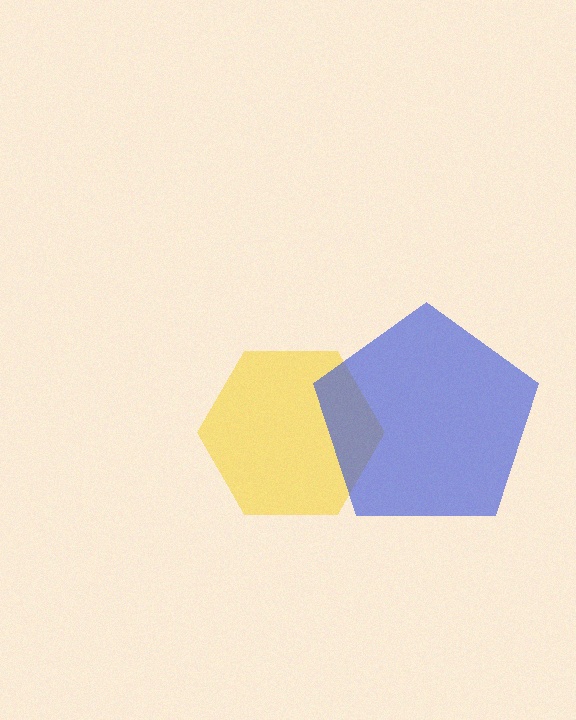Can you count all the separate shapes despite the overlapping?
Yes, there are 2 separate shapes.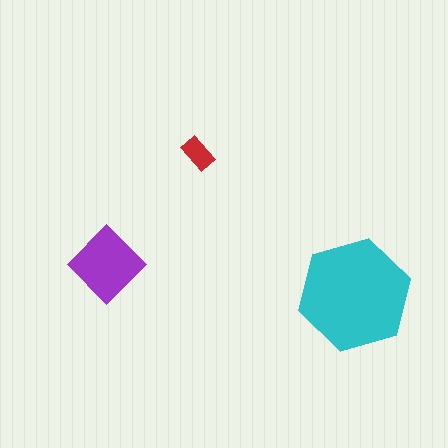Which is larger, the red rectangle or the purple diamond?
The purple diamond.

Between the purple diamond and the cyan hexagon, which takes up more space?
The cyan hexagon.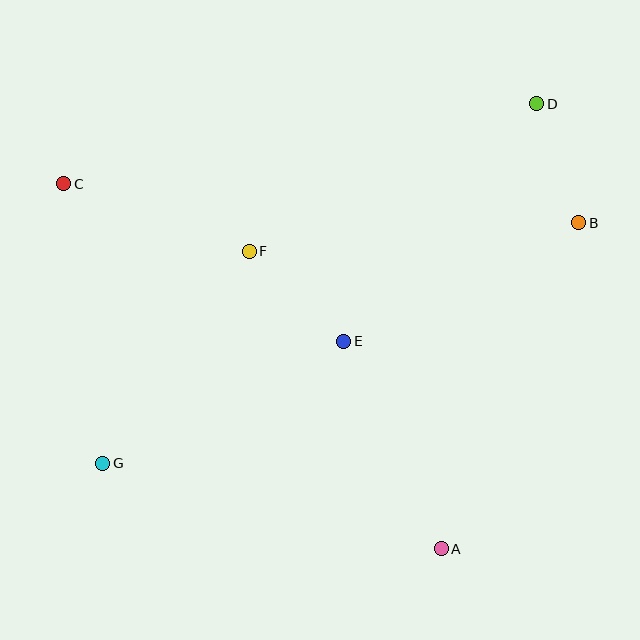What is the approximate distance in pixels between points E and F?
The distance between E and F is approximately 130 pixels.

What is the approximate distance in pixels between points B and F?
The distance between B and F is approximately 331 pixels.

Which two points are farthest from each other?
Points D and G are farthest from each other.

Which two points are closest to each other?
Points B and D are closest to each other.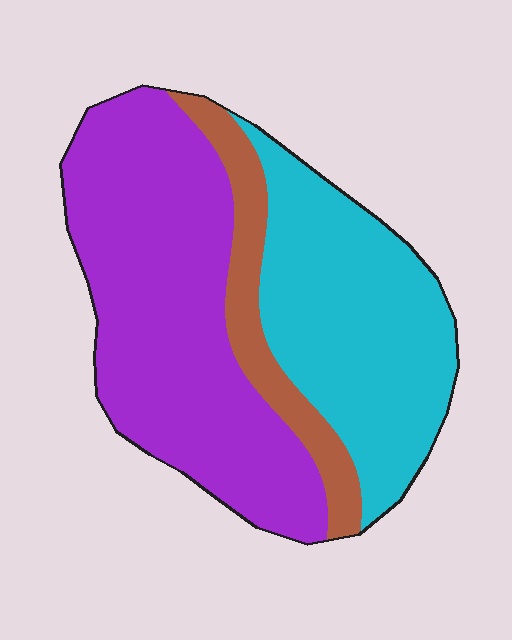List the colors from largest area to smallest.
From largest to smallest: purple, cyan, brown.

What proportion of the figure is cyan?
Cyan covers around 35% of the figure.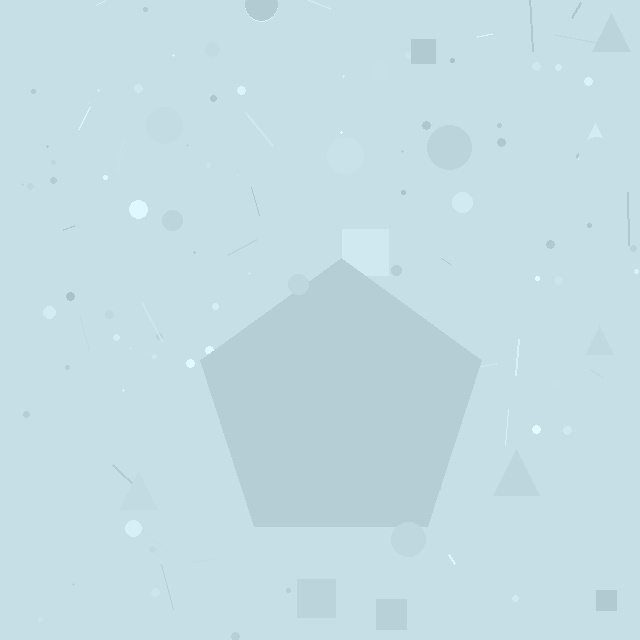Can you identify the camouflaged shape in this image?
The camouflaged shape is a pentagon.